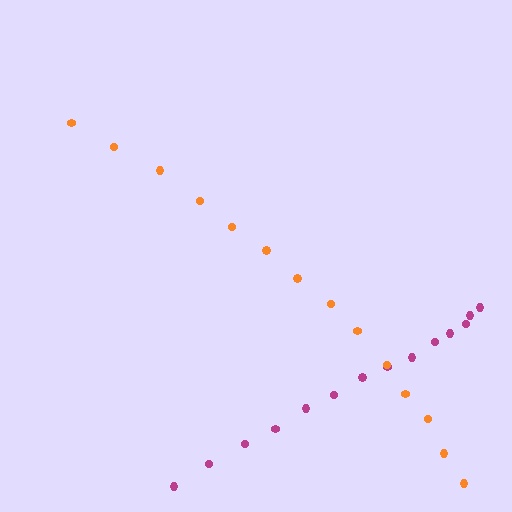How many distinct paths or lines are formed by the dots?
There are 2 distinct paths.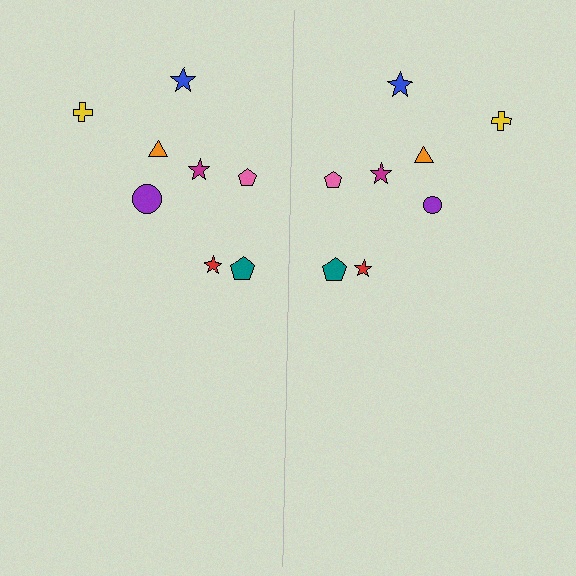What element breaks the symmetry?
The purple circle on the right side has a different size than its mirror counterpart.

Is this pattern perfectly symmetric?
No, the pattern is not perfectly symmetric. The purple circle on the right side has a different size than its mirror counterpart.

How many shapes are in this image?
There are 16 shapes in this image.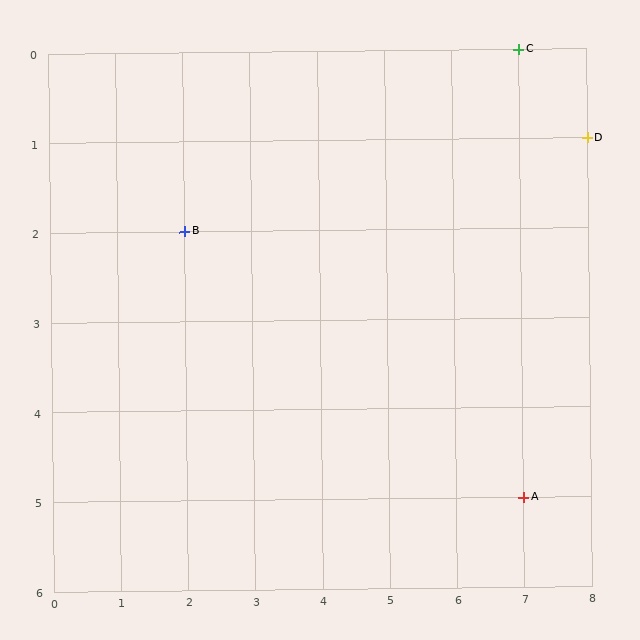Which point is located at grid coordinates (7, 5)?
Point A is at (7, 5).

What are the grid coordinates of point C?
Point C is at grid coordinates (7, 0).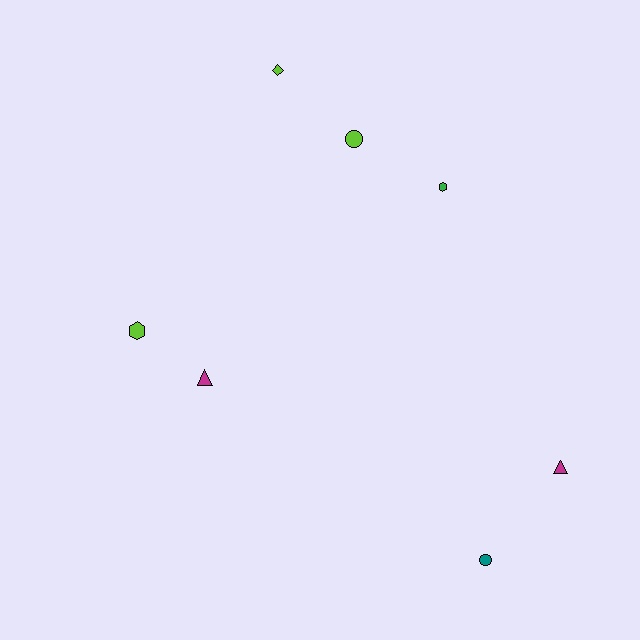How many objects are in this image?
There are 7 objects.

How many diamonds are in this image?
There is 1 diamond.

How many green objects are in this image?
There is 1 green object.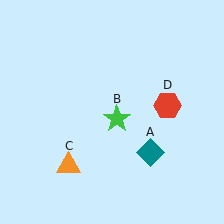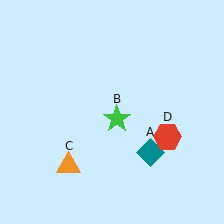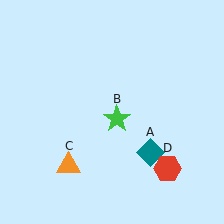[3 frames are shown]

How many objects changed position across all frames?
1 object changed position: red hexagon (object D).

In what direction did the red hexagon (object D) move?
The red hexagon (object D) moved down.